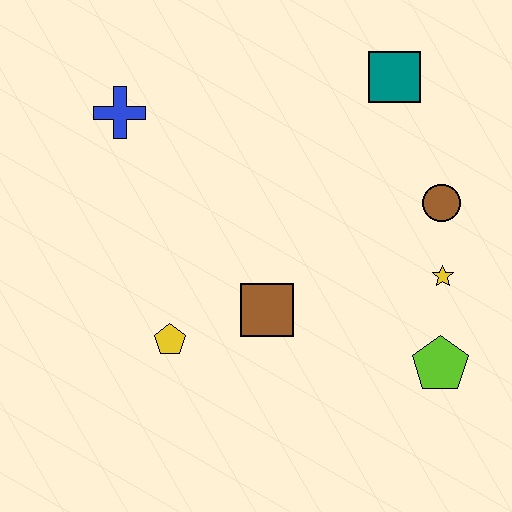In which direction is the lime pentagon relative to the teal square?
The lime pentagon is below the teal square.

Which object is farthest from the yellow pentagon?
The teal square is farthest from the yellow pentagon.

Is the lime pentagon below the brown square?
Yes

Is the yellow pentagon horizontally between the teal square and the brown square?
No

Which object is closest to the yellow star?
The brown circle is closest to the yellow star.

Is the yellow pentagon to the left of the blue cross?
No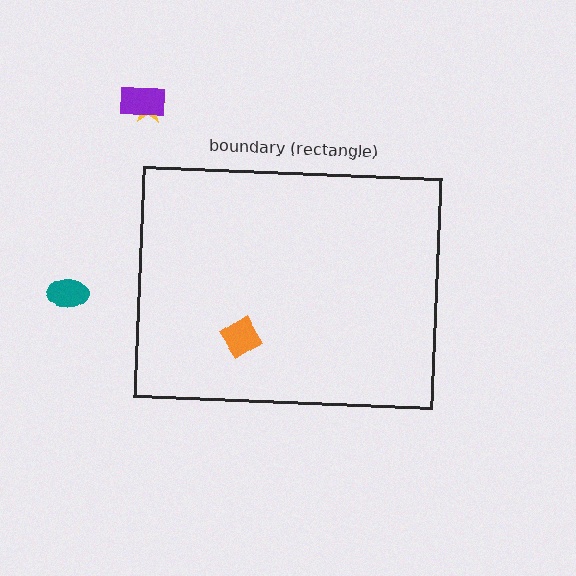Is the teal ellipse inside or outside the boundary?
Outside.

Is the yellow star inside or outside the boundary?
Outside.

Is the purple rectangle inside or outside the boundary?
Outside.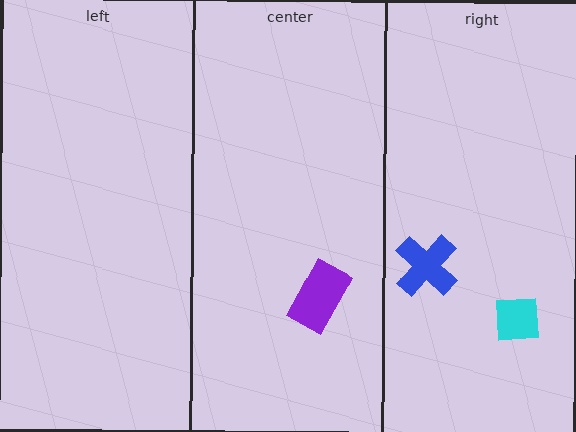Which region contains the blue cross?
The right region.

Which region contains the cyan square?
The right region.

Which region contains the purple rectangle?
The center region.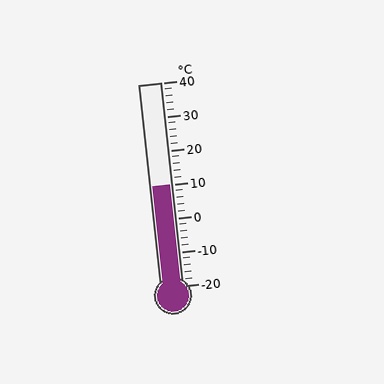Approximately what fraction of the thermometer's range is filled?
The thermometer is filled to approximately 50% of its range.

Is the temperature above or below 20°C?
The temperature is below 20°C.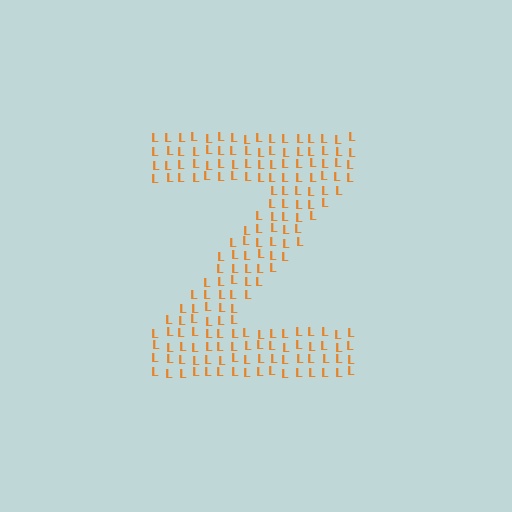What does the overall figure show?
The overall figure shows the letter Z.